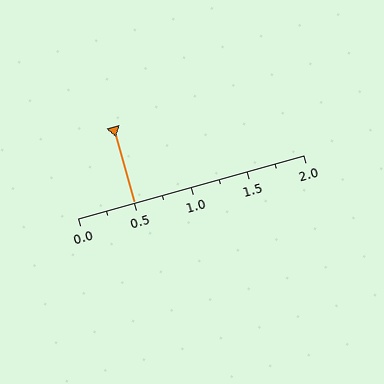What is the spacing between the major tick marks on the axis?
The major ticks are spaced 0.5 apart.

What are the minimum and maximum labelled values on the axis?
The axis runs from 0.0 to 2.0.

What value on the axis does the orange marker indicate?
The marker indicates approximately 0.5.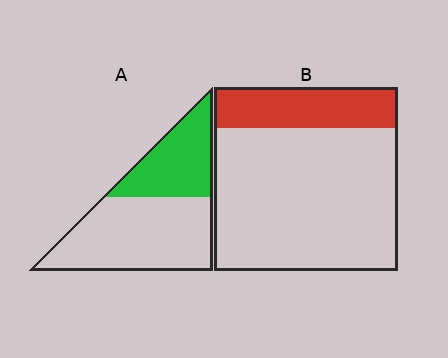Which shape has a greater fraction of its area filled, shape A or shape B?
Shape A.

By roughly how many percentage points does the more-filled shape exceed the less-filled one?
By roughly 15 percentage points (A over B).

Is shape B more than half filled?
No.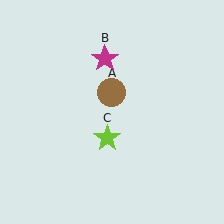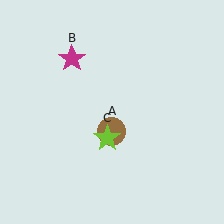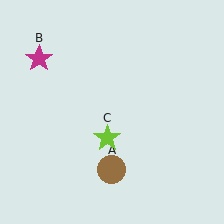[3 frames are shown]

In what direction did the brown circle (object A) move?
The brown circle (object A) moved down.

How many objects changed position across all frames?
2 objects changed position: brown circle (object A), magenta star (object B).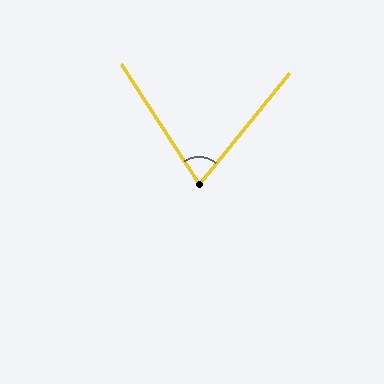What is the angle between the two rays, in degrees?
Approximately 72 degrees.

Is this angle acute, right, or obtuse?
It is acute.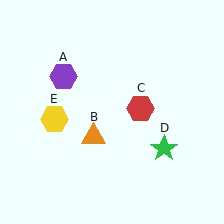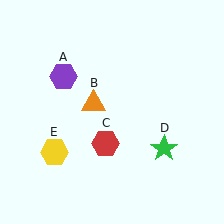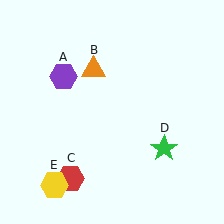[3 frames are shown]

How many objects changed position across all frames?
3 objects changed position: orange triangle (object B), red hexagon (object C), yellow hexagon (object E).